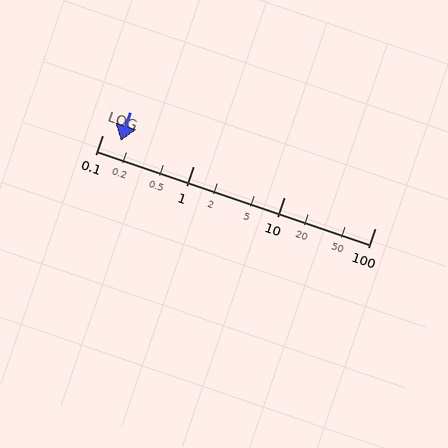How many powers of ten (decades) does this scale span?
The scale spans 3 decades, from 0.1 to 100.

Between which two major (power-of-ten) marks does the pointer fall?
The pointer is between 0.1 and 1.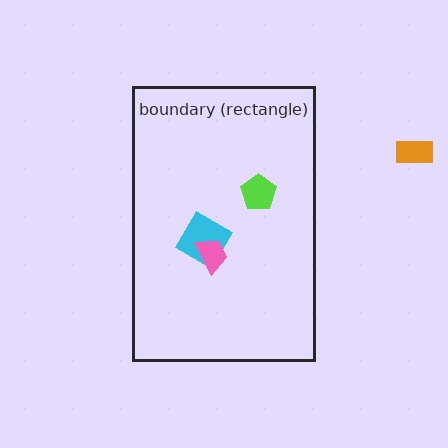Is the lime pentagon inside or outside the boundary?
Inside.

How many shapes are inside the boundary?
3 inside, 1 outside.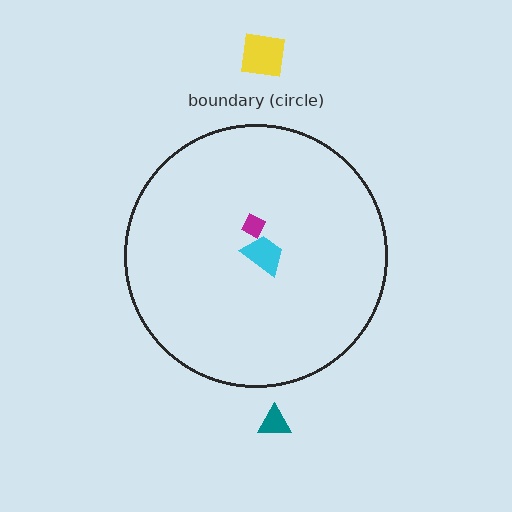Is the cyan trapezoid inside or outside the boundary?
Inside.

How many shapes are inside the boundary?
2 inside, 2 outside.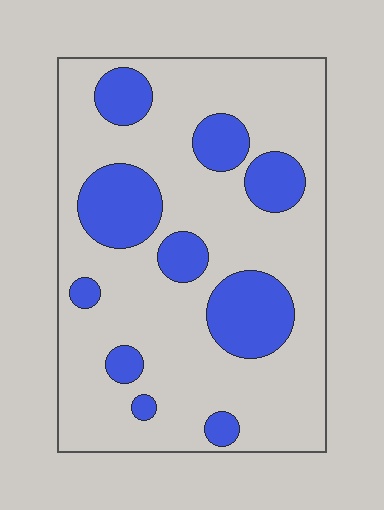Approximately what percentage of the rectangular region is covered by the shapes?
Approximately 25%.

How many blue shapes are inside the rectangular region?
10.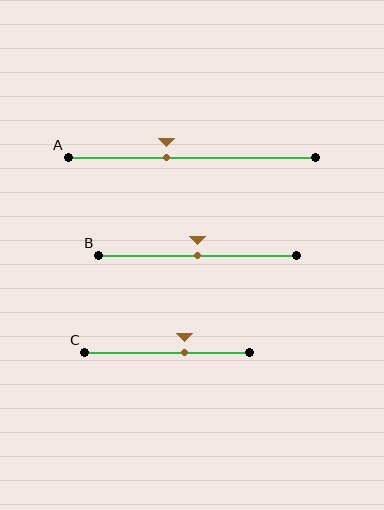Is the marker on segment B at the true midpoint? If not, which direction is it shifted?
Yes, the marker on segment B is at the true midpoint.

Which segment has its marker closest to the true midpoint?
Segment B has its marker closest to the true midpoint.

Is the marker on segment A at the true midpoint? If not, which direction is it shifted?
No, the marker on segment A is shifted to the left by about 10% of the segment length.